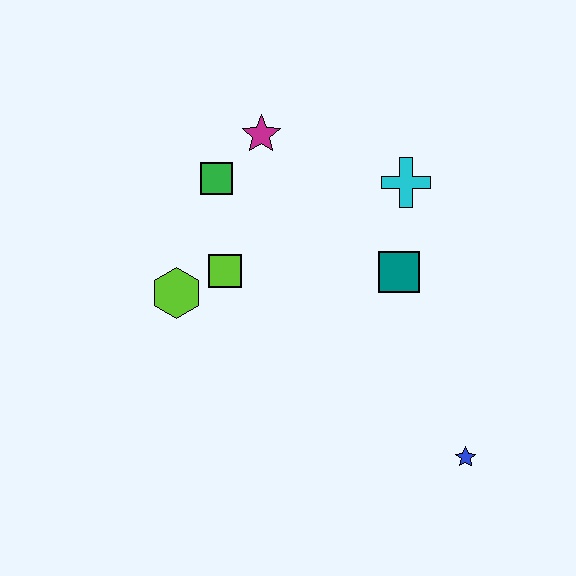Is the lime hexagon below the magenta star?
Yes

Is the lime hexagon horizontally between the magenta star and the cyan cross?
No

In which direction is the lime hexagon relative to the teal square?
The lime hexagon is to the left of the teal square.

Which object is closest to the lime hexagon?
The lime square is closest to the lime hexagon.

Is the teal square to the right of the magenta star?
Yes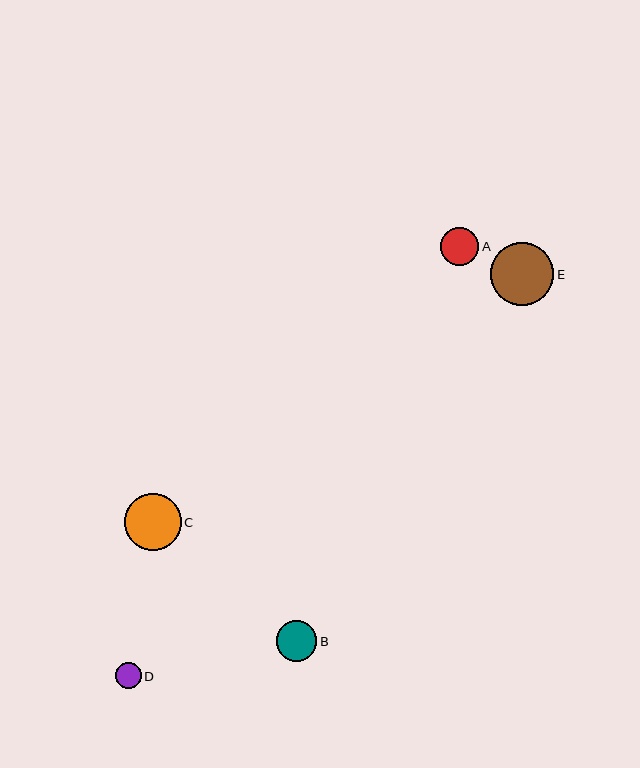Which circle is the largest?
Circle E is the largest with a size of approximately 63 pixels.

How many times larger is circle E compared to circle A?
Circle E is approximately 1.7 times the size of circle A.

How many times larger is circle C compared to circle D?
Circle C is approximately 2.2 times the size of circle D.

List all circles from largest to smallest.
From largest to smallest: E, C, B, A, D.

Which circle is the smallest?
Circle D is the smallest with a size of approximately 26 pixels.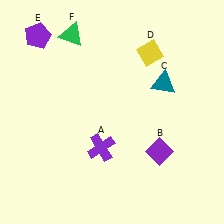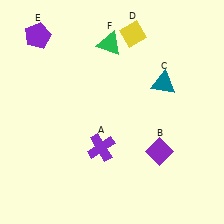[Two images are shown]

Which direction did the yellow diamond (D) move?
The yellow diamond (D) moved up.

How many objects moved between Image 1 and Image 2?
2 objects moved between the two images.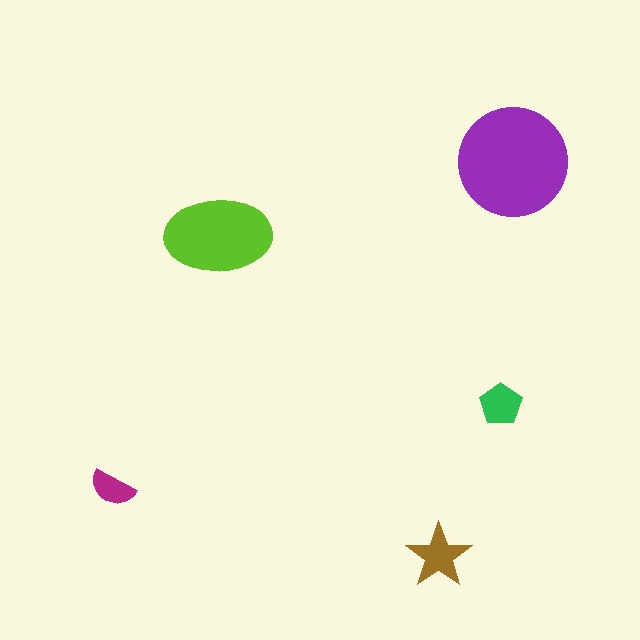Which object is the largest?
The purple circle.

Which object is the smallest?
The magenta semicircle.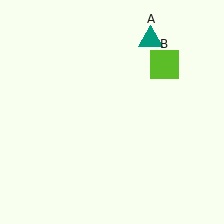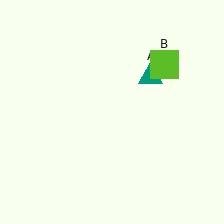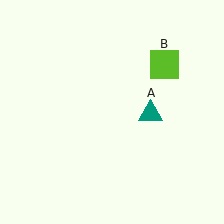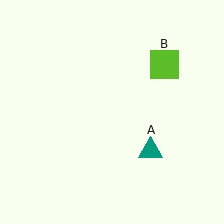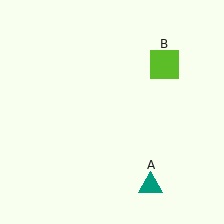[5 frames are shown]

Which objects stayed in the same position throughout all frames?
Lime square (object B) remained stationary.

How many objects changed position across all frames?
1 object changed position: teal triangle (object A).